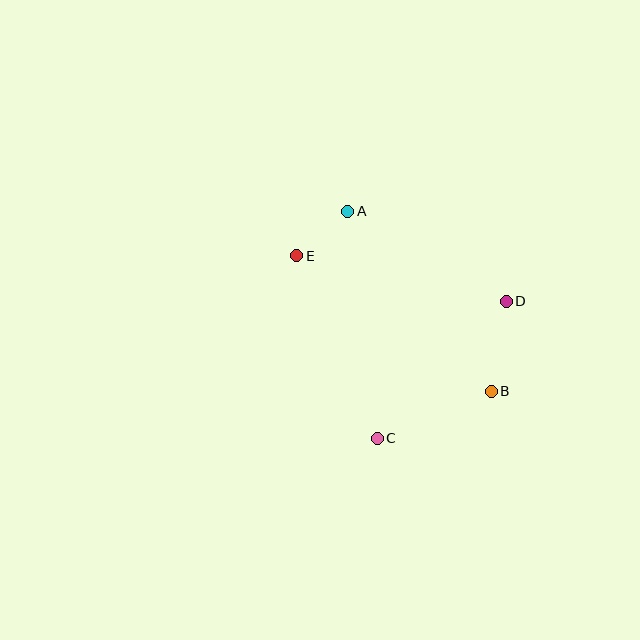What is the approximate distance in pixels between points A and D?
The distance between A and D is approximately 182 pixels.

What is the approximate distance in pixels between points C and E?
The distance between C and E is approximately 199 pixels.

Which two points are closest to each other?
Points A and E are closest to each other.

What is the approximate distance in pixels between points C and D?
The distance between C and D is approximately 188 pixels.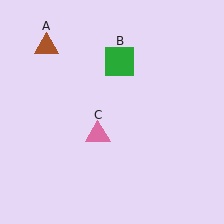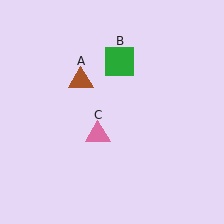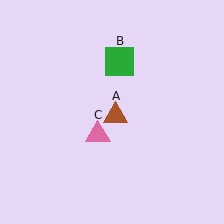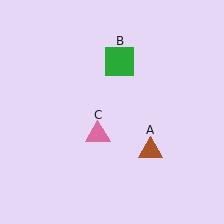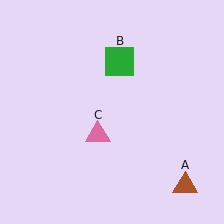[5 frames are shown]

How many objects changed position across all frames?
1 object changed position: brown triangle (object A).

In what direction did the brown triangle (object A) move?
The brown triangle (object A) moved down and to the right.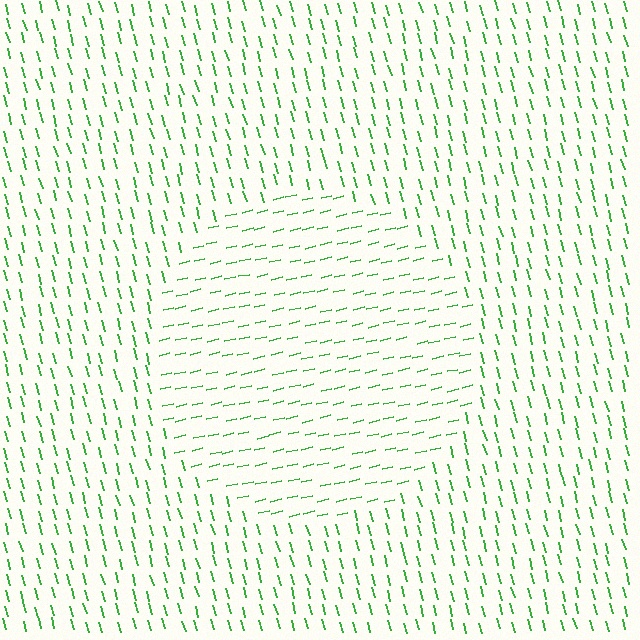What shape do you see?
I see a circle.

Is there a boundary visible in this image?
Yes, there is a texture boundary formed by a change in line orientation.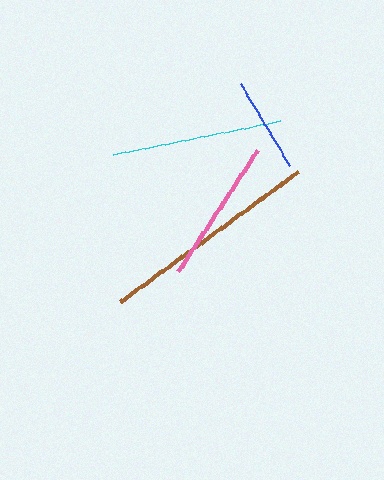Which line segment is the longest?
The brown line is the longest at approximately 220 pixels.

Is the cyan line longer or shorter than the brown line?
The brown line is longer than the cyan line.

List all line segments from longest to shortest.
From longest to shortest: brown, cyan, pink, blue.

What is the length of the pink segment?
The pink segment is approximately 145 pixels long.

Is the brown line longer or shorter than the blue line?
The brown line is longer than the blue line.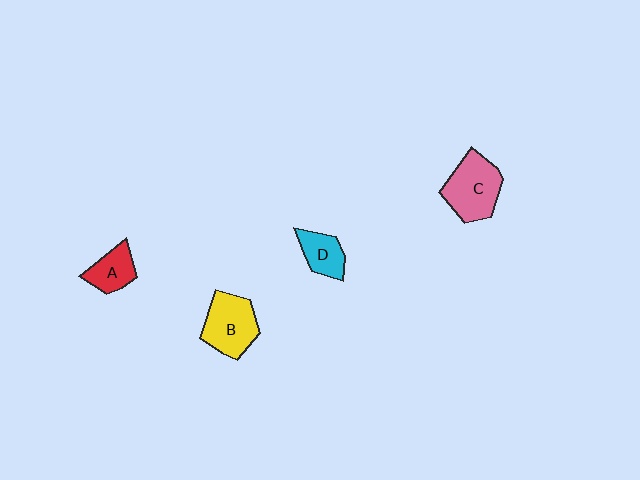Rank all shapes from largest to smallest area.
From largest to smallest: C (pink), B (yellow), A (red), D (cyan).